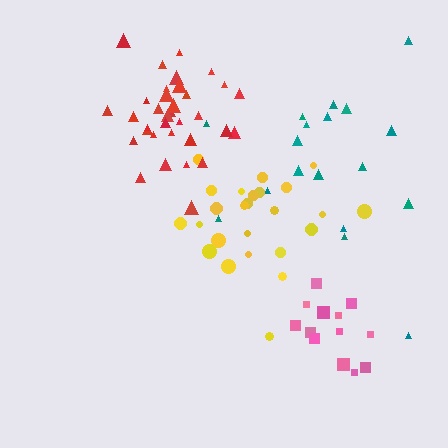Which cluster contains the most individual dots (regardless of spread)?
Red (34).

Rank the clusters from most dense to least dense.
red, pink, yellow, teal.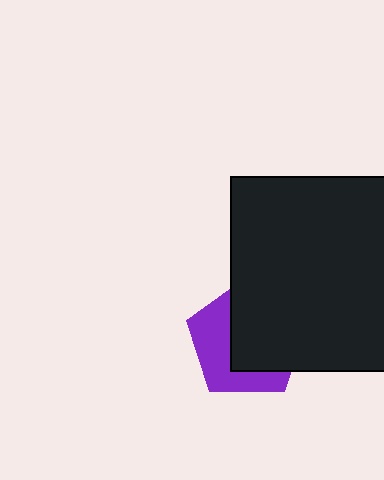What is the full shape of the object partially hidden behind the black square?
The partially hidden object is a purple pentagon.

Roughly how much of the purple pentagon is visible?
A small part of it is visible (roughly 42%).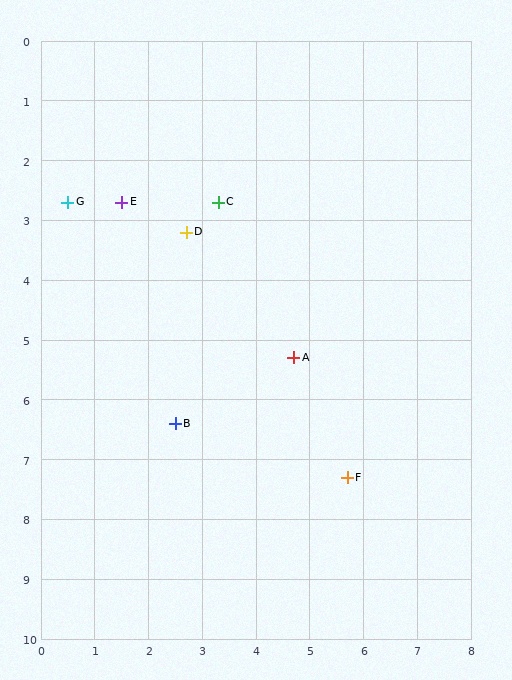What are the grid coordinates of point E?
Point E is at approximately (1.5, 2.7).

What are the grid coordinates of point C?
Point C is at approximately (3.3, 2.7).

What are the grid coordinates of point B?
Point B is at approximately (2.5, 6.4).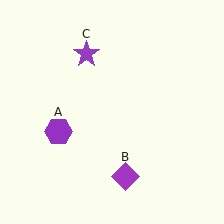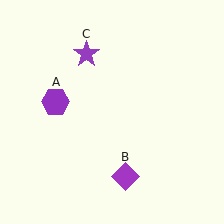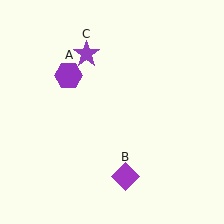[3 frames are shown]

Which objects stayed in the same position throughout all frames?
Purple diamond (object B) and purple star (object C) remained stationary.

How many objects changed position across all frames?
1 object changed position: purple hexagon (object A).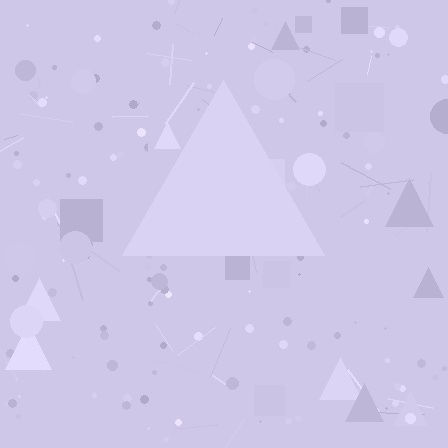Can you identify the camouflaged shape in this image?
The camouflaged shape is a triangle.